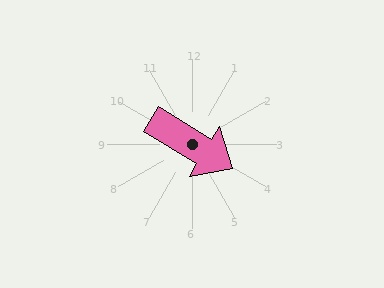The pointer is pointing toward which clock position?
Roughly 4 o'clock.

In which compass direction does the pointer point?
Southeast.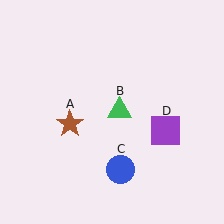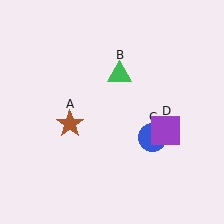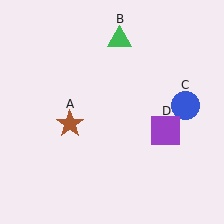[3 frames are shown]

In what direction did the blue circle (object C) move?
The blue circle (object C) moved up and to the right.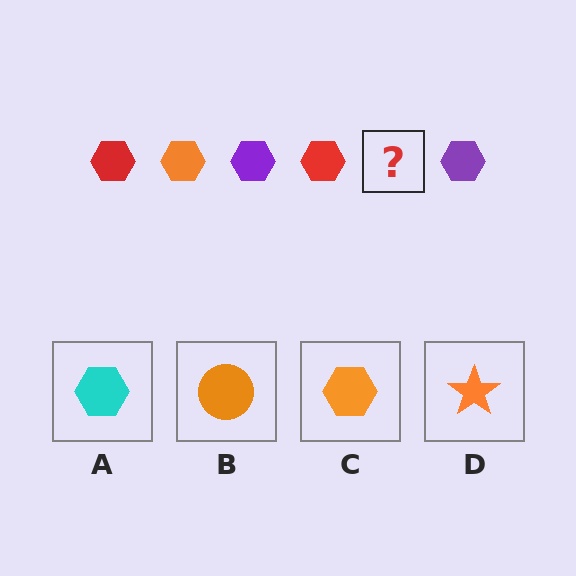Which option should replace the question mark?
Option C.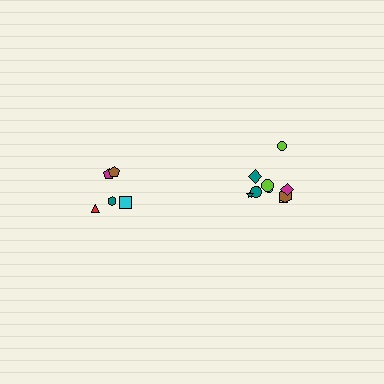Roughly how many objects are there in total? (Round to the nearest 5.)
Roughly 15 objects in total.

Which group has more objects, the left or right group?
The right group.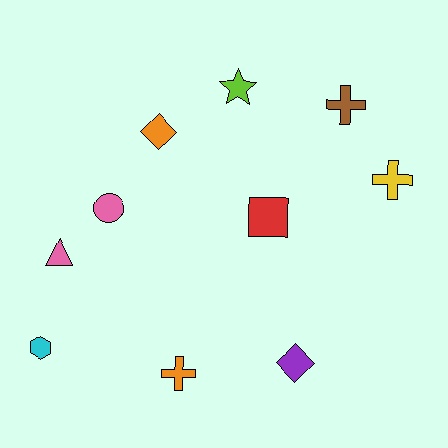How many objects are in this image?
There are 10 objects.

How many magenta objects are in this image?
There are no magenta objects.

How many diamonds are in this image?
There are 2 diamonds.